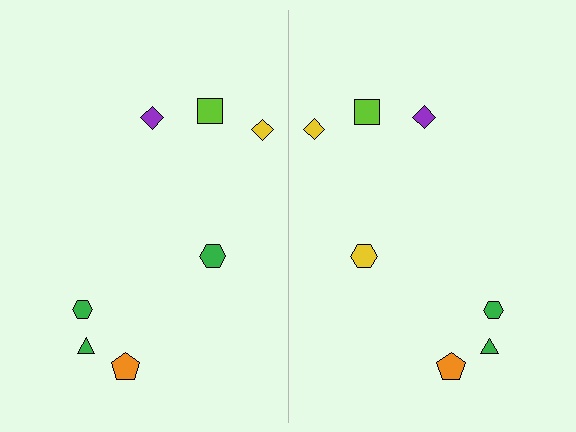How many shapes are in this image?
There are 14 shapes in this image.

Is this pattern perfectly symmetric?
No, the pattern is not perfectly symmetric. The yellow hexagon on the right side breaks the symmetry — its mirror counterpart is green.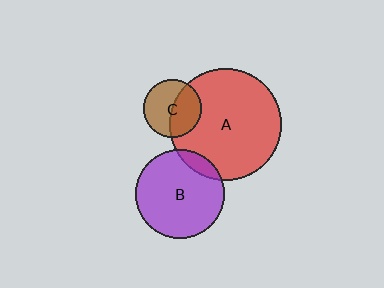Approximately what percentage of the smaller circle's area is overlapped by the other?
Approximately 10%.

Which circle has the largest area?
Circle A (red).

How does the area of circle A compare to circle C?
Approximately 3.7 times.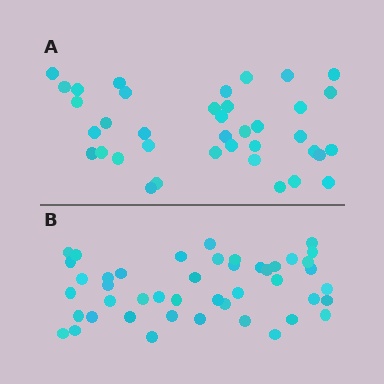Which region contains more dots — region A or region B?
Region B (the bottom region) has more dots.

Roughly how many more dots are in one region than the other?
Region B has roughly 8 or so more dots than region A.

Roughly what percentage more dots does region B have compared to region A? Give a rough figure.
About 20% more.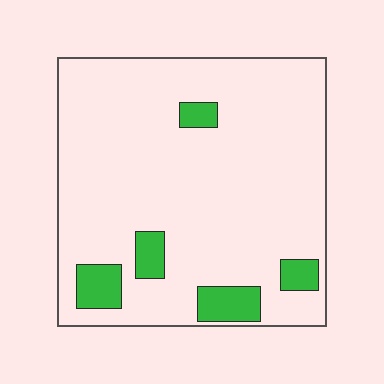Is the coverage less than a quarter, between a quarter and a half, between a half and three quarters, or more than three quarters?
Less than a quarter.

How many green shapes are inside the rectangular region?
5.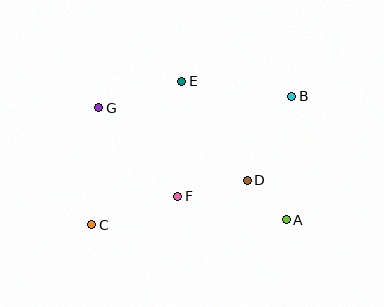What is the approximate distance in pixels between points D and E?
The distance between D and E is approximately 119 pixels.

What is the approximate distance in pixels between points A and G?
The distance between A and G is approximately 219 pixels.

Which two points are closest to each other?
Points A and D are closest to each other.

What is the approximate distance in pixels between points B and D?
The distance between B and D is approximately 95 pixels.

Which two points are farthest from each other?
Points B and C are farthest from each other.